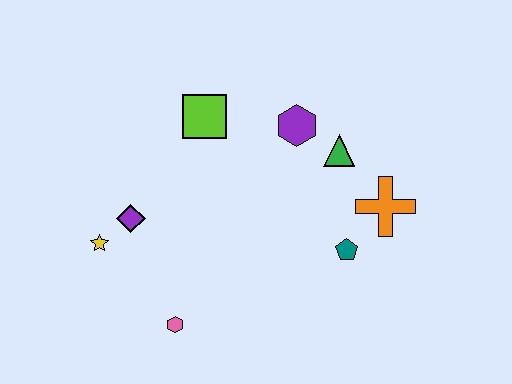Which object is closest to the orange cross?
The teal pentagon is closest to the orange cross.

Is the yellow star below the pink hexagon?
No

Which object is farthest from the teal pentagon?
The yellow star is farthest from the teal pentagon.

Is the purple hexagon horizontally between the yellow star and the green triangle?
Yes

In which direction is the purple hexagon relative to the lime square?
The purple hexagon is to the right of the lime square.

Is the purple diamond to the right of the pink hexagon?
No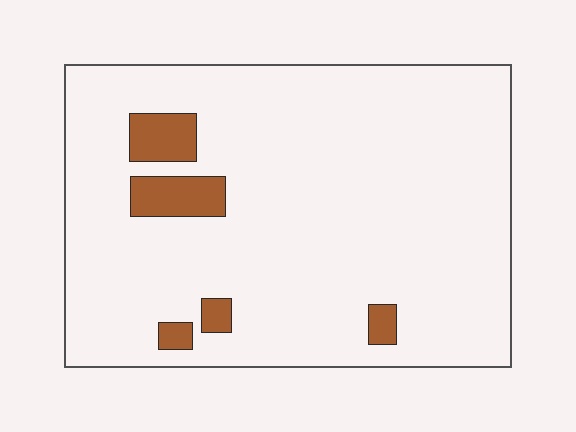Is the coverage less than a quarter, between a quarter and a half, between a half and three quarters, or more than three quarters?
Less than a quarter.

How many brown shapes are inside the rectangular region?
5.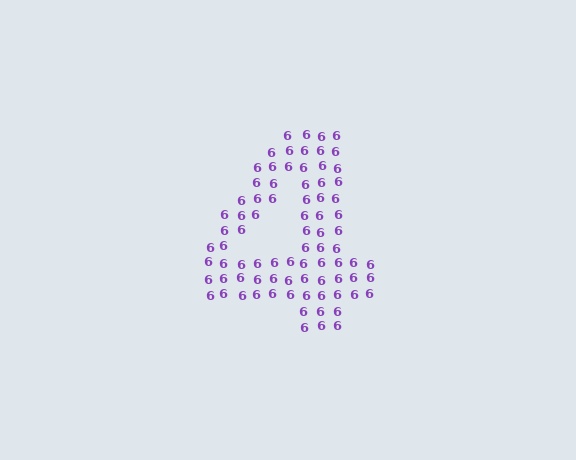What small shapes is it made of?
It is made of small digit 6's.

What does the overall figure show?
The overall figure shows the digit 4.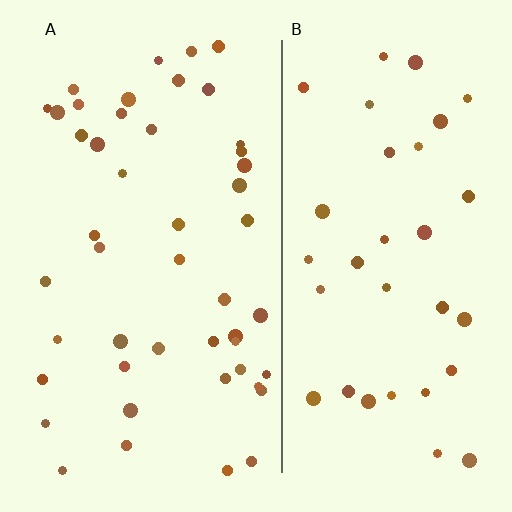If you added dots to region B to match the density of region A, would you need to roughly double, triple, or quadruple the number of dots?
Approximately double.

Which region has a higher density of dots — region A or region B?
A (the left).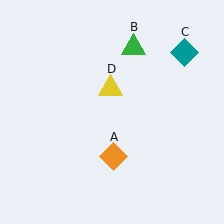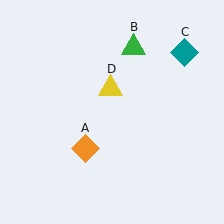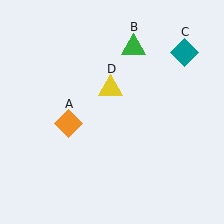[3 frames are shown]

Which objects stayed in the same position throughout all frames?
Green triangle (object B) and teal diamond (object C) and yellow triangle (object D) remained stationary.